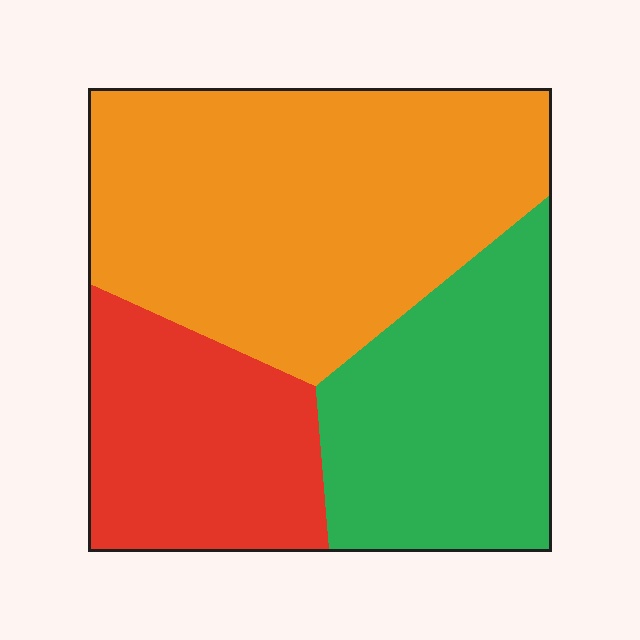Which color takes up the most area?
Orange, at roughly 50%.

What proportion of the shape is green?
Green takes up between a sixth and a third of the shape.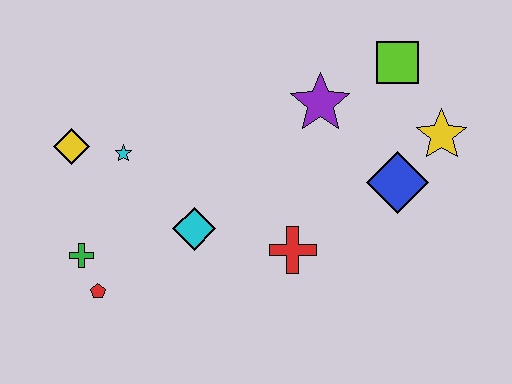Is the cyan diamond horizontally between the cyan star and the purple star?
Yes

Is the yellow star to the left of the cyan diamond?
No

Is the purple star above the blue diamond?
Yes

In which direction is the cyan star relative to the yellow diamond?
The cyan star is to the right of the yellow diamond.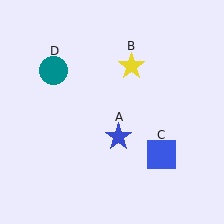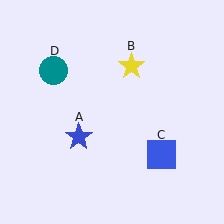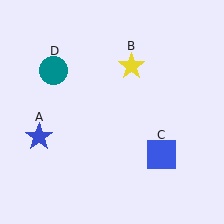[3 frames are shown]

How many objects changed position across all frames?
1 object changed position: blue star (object A).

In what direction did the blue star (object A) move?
The blue star (object A) moved left.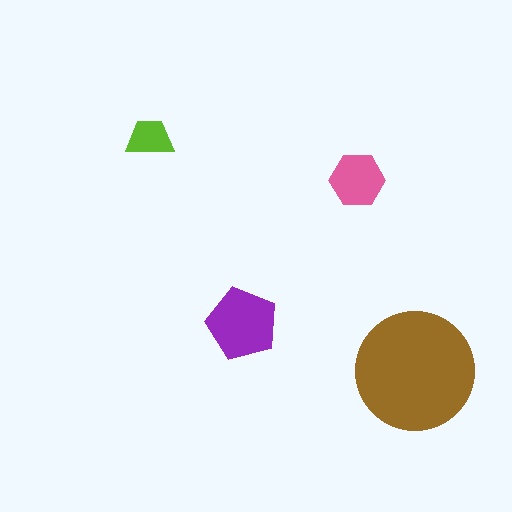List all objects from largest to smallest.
The brown circle, the purple pentagon, the pink hexagon, the lime trapezoid.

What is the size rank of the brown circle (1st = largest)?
1st.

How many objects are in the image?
There are 4 objects in the image.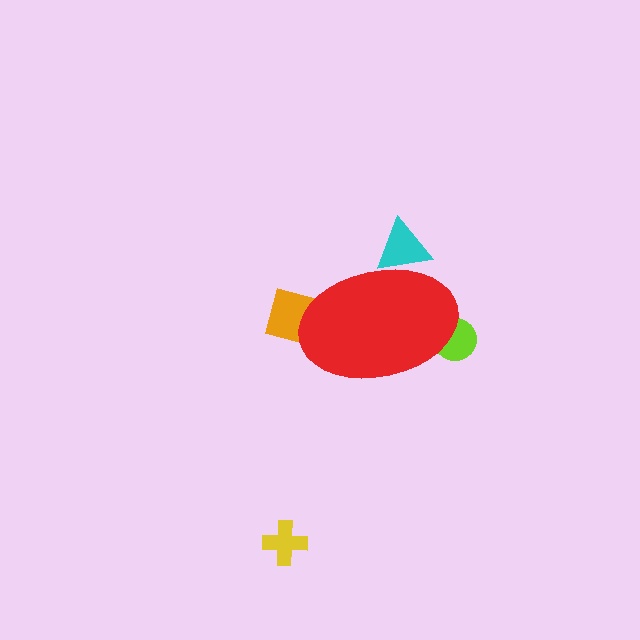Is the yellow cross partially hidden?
No, the yellow cross is fully visible.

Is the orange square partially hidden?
Yes, the orange square is partially hidden behind the red ellipse.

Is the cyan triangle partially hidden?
Yes, the cyan triangle is partially hidden behind the red ellipse.